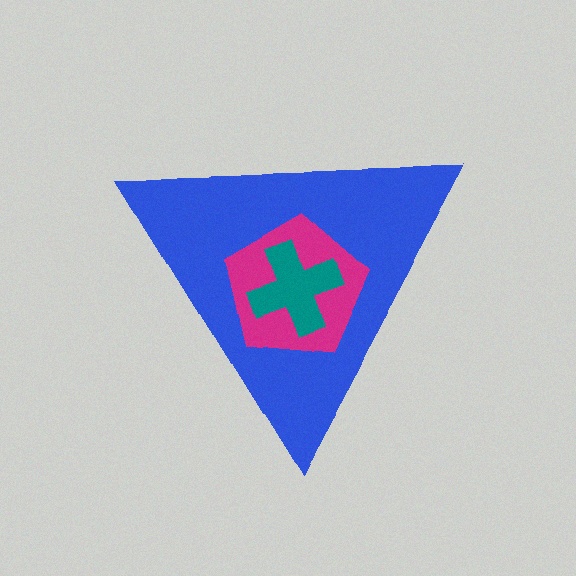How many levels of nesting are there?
3.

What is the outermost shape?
The blue triangle.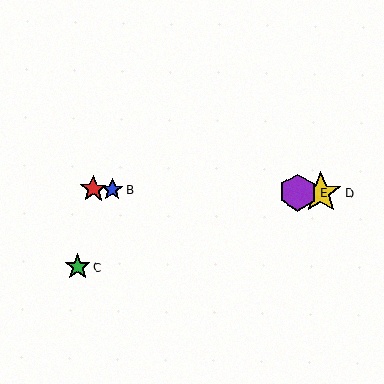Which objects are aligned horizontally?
Objects A, B, D, E are aligned horizontally.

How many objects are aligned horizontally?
4 objects (A, B, D, E) are aligned horizontally.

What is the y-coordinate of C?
Object C is at y≈267.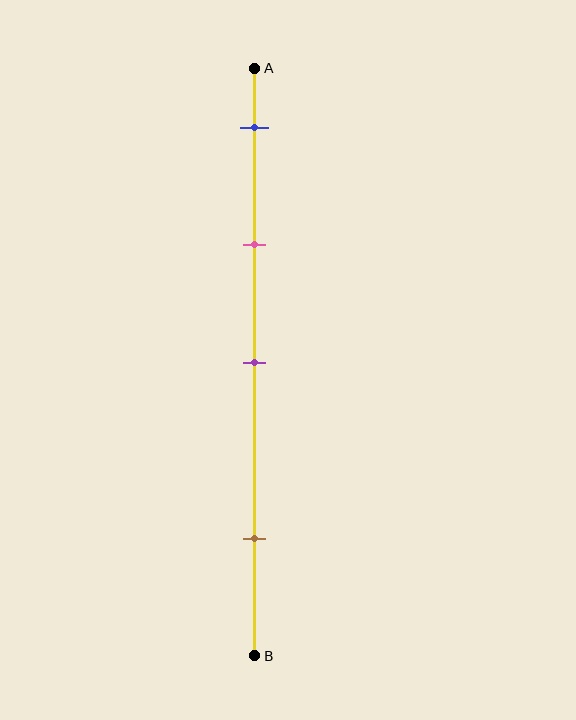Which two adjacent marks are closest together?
The blue and pink marks are the closest adjacent pair.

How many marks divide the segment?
There are 4 marks dividing the segment.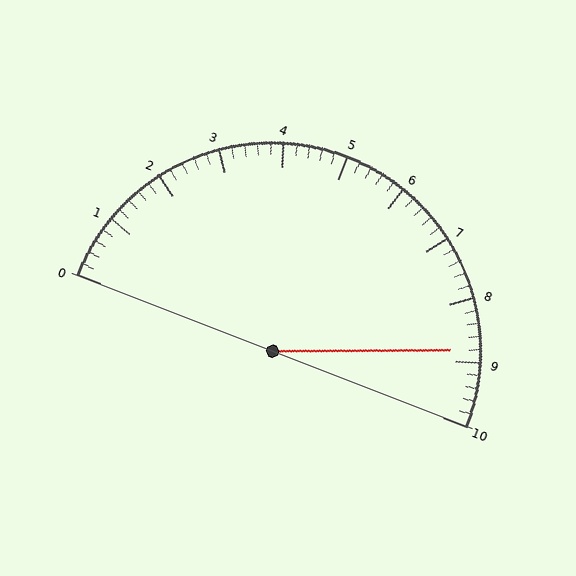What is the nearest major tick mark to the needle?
The nearest major tick mark is 9.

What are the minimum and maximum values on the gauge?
The gauge ranges from 0 to 10.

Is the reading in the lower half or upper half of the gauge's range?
The reading is in the upper half of the range (0 to 10).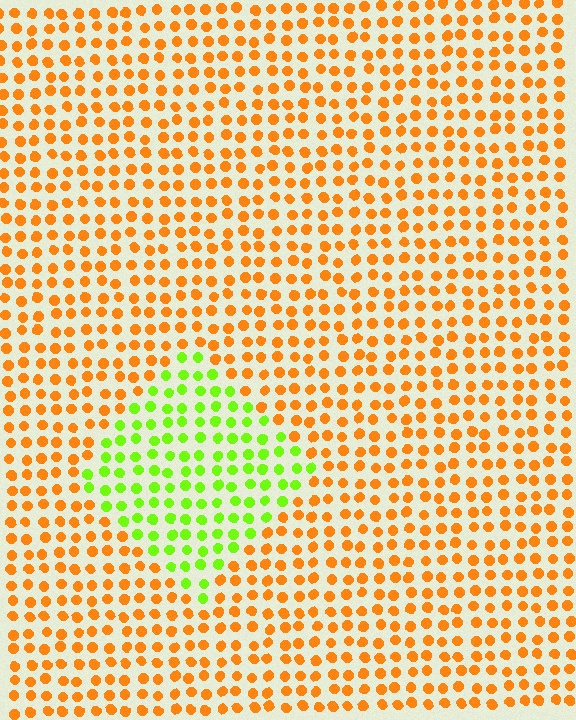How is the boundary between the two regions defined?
The boundary is defined purely by a slight shift in hue (about 66 degrees). Spacing, size, and orientation are identical on both sides.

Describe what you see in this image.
The image is filled with small orange elements in a uniform arrangement. A diamond-shaped region is visible where the elements are tinted to a slightly different hue, forming a subtle color boundary.